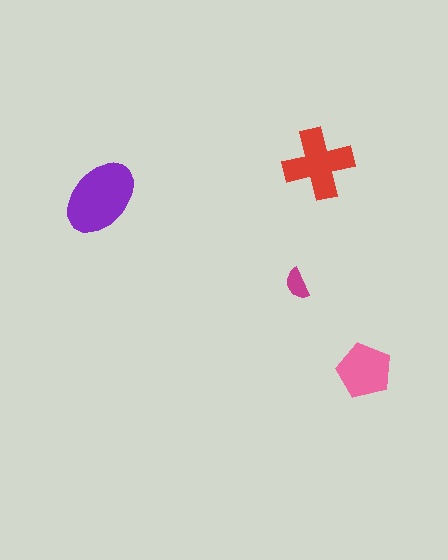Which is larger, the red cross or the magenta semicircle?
The red cross.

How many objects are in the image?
There are 4 objects in the image.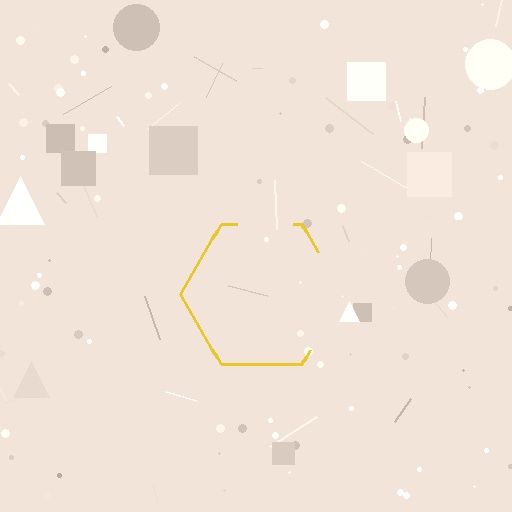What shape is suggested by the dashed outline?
The dashed outline suggests a hexagon.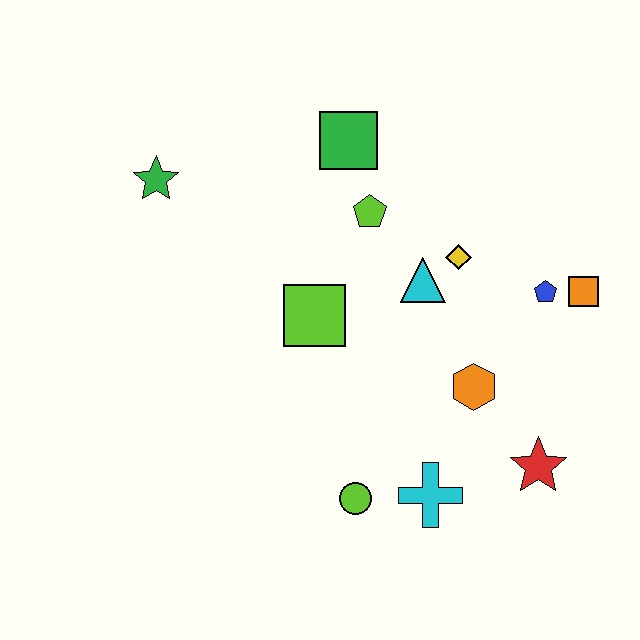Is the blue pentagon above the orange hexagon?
Yes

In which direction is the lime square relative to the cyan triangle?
The lime square is to the left of the cyan triangle.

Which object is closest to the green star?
The green square is closest to the green star.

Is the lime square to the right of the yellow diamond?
No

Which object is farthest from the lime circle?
The green star is farthest from the lime circle.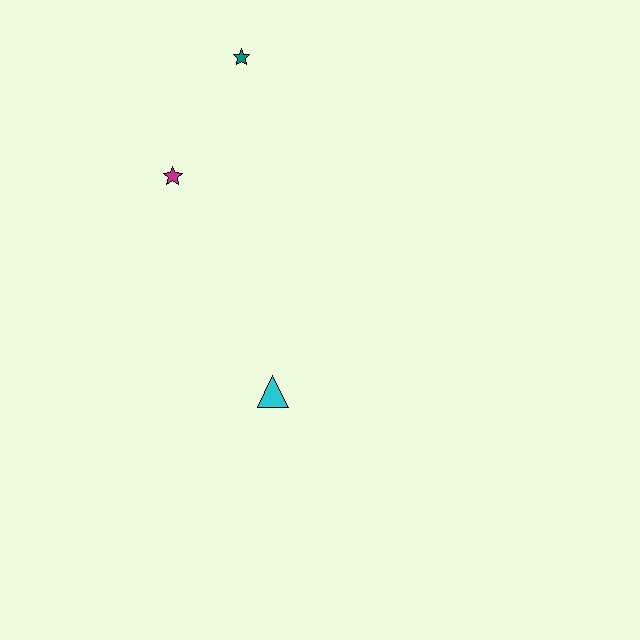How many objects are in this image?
There are 3 objects.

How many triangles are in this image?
There is 1 triangle.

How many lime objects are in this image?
There are no lime objects.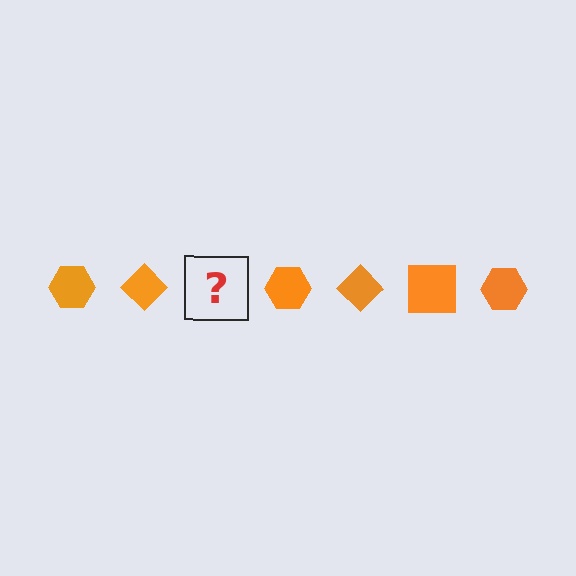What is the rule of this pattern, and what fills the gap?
The rule is that the pattern cycles through hexagon, diamond, square shapes in orange. The gap should be filled with an orange square.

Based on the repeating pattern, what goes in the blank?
The blank should be an orange square.